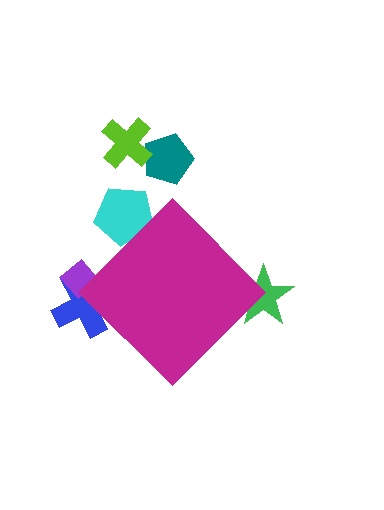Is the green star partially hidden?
Yes, the green star is partially hidden behind the magenta diamond.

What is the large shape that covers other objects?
A magenta diamond.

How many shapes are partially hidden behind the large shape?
4 shapes are partially hidden.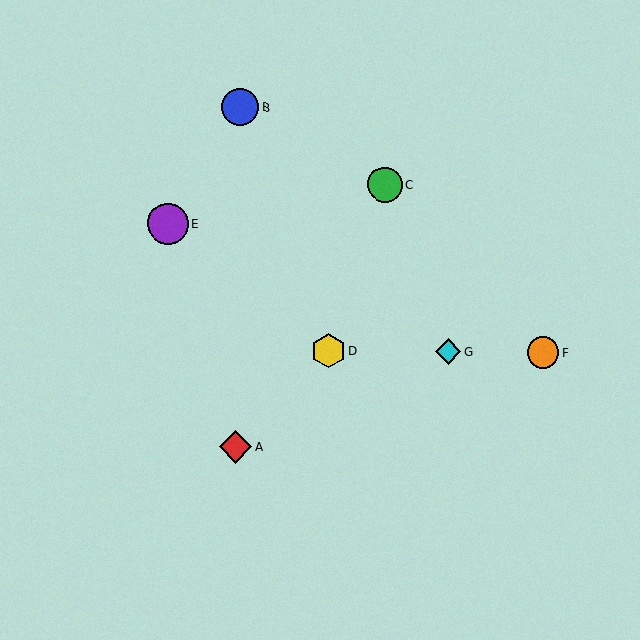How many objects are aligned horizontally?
3 objects (D, F, G) are aligned horizontally.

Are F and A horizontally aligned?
No, F is at y≈353 and A is at y≈447.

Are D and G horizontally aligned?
Yes, both are at y≈351.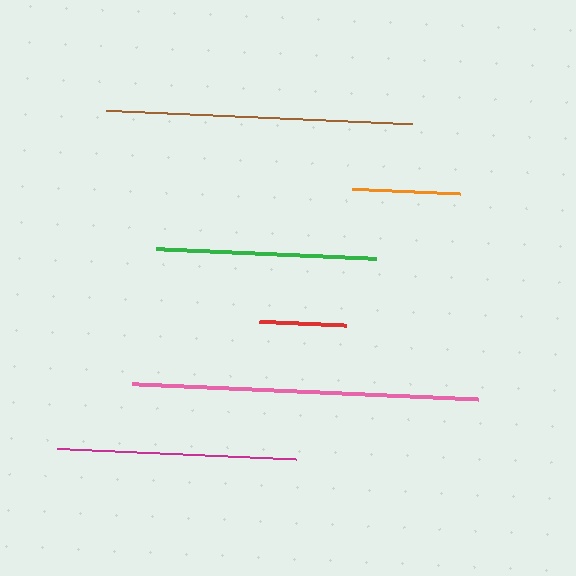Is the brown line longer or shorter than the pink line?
The pink line is longer than the brown line.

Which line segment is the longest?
The pink line is the longest at approximately 347 pixels.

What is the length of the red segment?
The red segment is approximately 87 pixels long.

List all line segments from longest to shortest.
From longest to shortest: pink, brown, magenta, green, orange, red.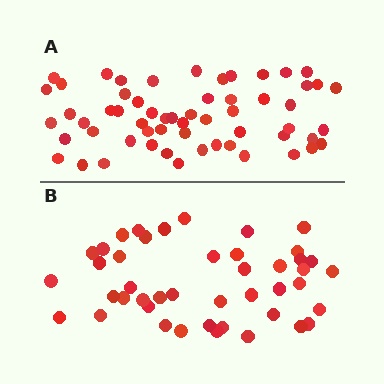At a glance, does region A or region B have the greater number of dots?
Region A (the top region) has more dots.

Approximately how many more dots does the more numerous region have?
Region A has approximately 15 more dots than region B.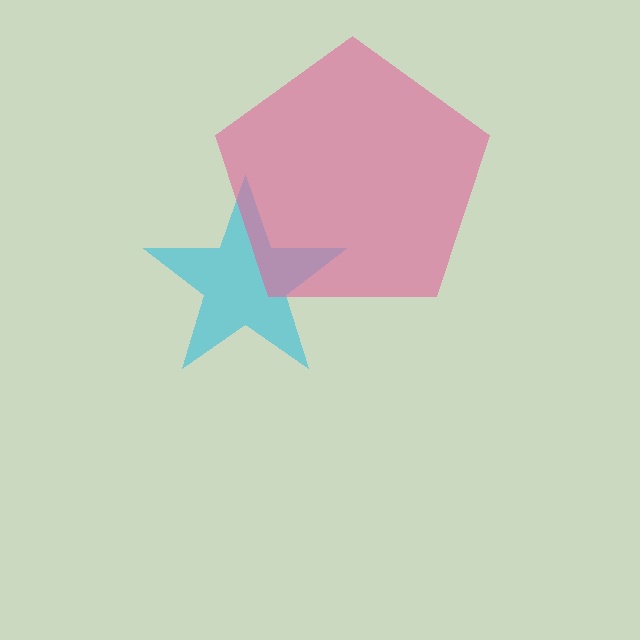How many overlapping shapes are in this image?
There are 2 overlapping shapes in the image.